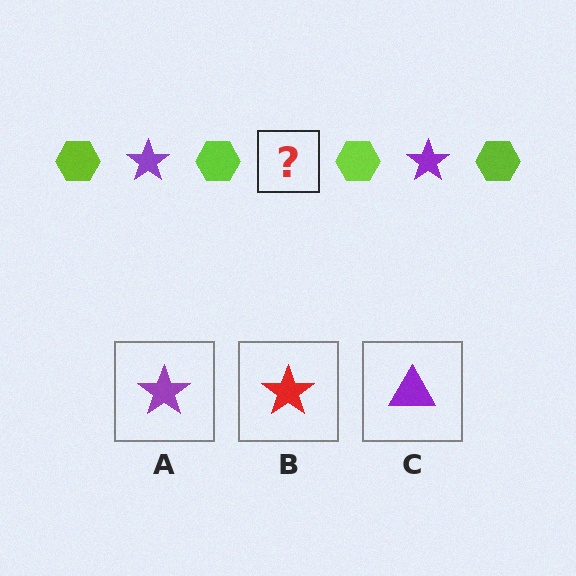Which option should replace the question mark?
Option A.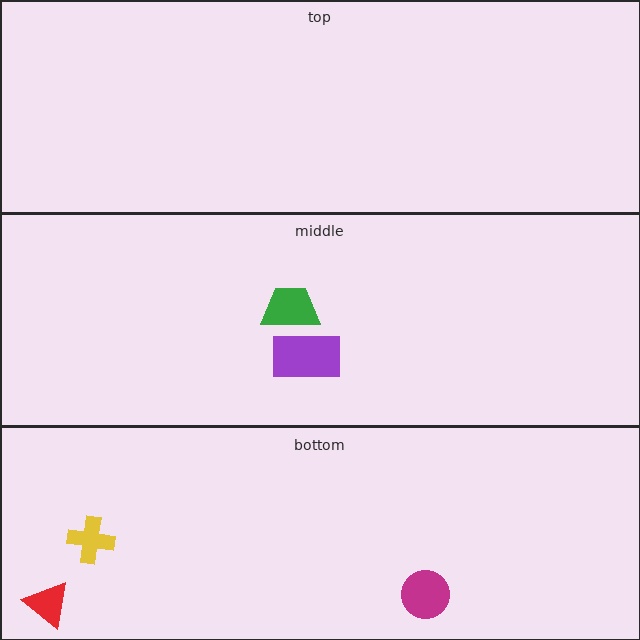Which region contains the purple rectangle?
The middle region.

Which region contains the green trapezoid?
The middle region.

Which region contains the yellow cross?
The bottom region.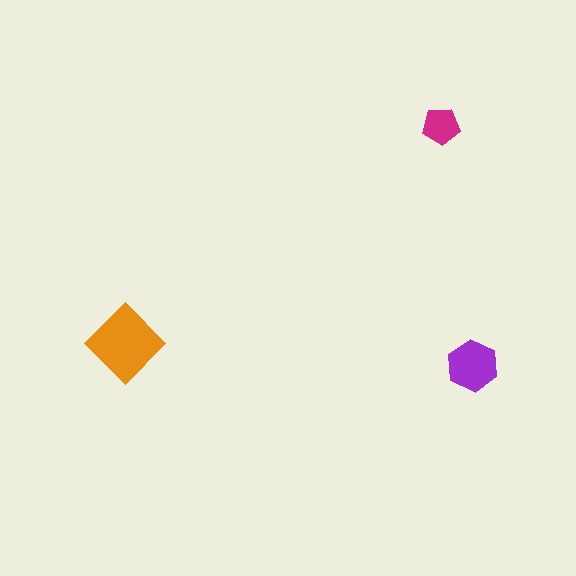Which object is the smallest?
The magenta pentagon.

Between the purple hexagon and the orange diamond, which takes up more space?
The orange diamond.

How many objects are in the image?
There are 3 objects in the image.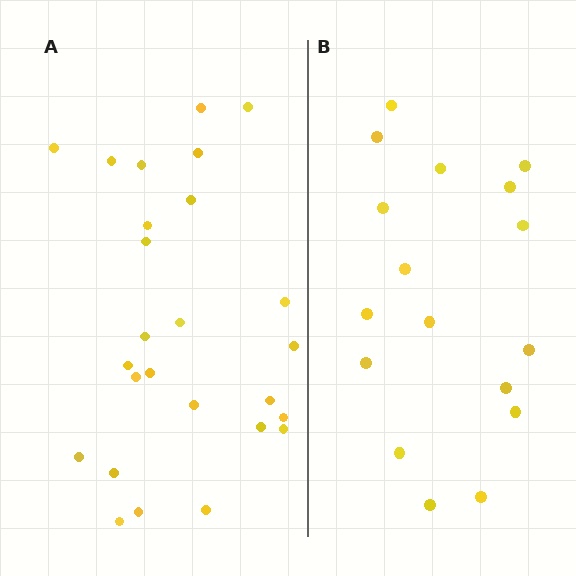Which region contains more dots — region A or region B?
Region A (the left region) has more dots.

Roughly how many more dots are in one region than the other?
Region A has roughly 8 or so more dots than region B.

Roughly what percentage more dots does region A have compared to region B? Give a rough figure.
About 55% more.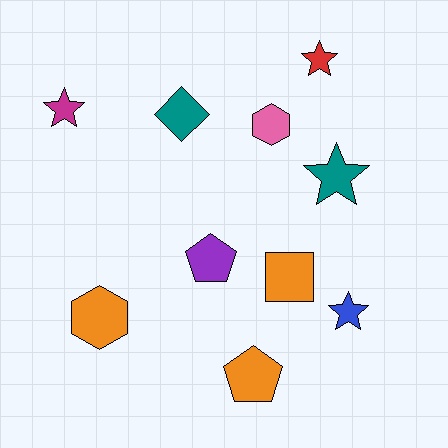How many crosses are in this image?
There are no crosses.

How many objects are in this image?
There are 10 objects.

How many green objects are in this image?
There are no green objects.